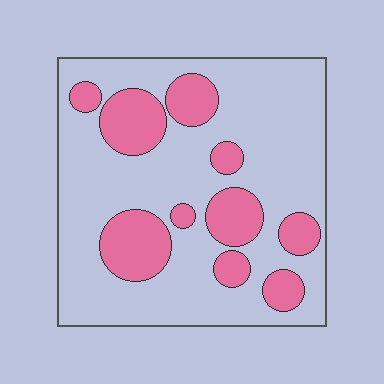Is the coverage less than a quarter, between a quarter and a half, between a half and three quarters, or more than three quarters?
Between a quarter and a half.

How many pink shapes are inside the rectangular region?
10.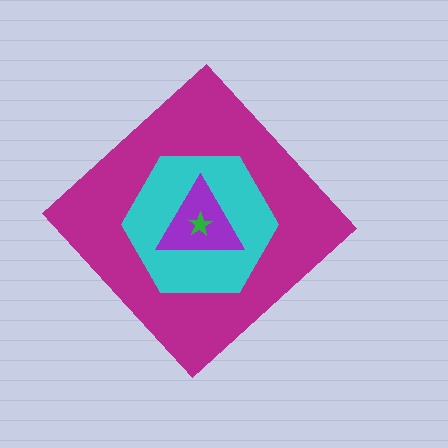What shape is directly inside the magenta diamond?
The cyan hexagon.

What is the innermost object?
The green star.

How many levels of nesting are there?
4.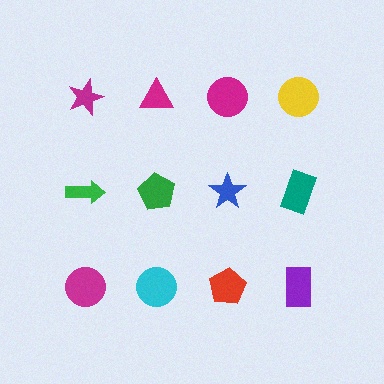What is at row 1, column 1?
A magenta star.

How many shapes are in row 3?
4 shapes.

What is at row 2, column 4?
A teal rectangle.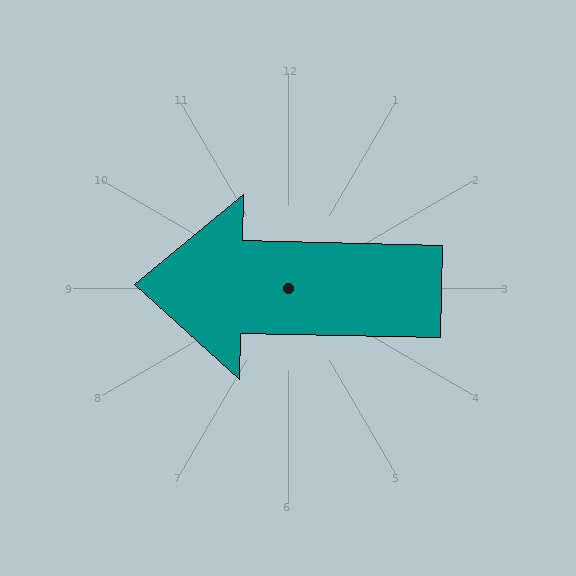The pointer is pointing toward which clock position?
Roughly 9 o'clock.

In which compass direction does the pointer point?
West.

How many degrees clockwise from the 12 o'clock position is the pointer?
Approximately 271 degrees.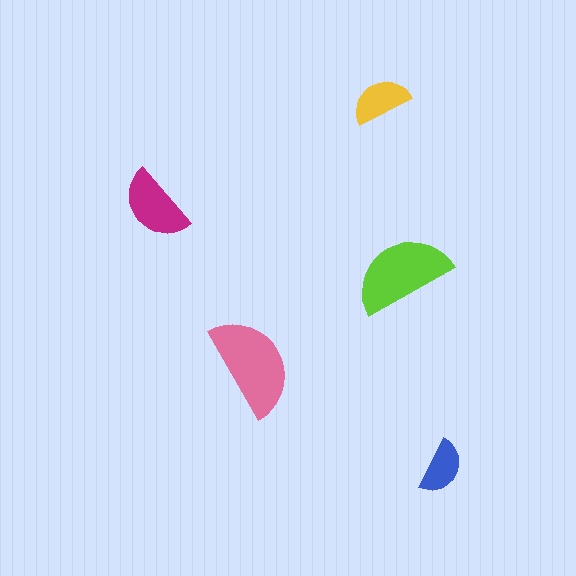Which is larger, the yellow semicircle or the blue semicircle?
The yellow one.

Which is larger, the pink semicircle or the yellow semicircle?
The pink one.